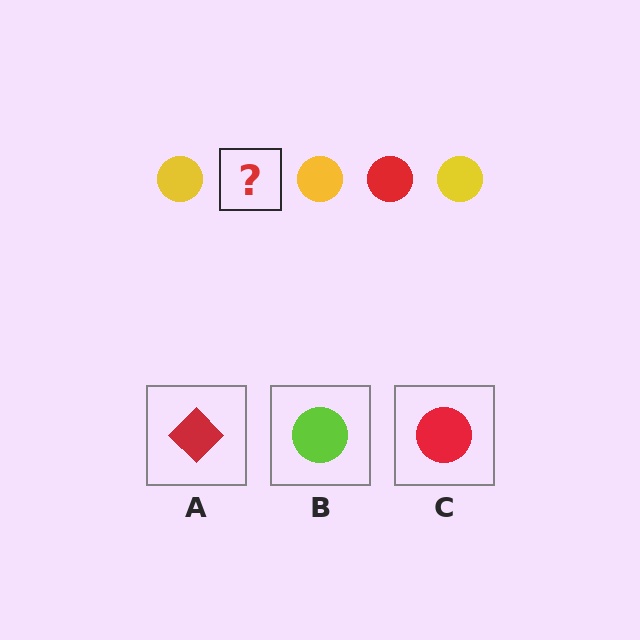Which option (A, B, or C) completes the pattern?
C.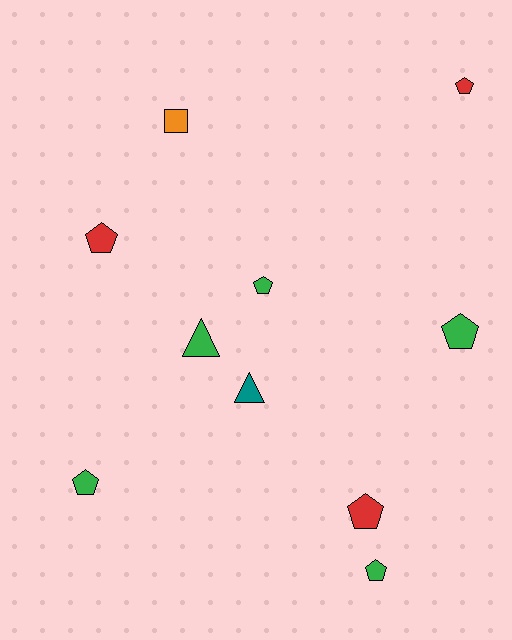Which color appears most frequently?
Green, with 5 objects.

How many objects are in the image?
There are 10 objects.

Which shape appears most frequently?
Pentagon, with 7 objects.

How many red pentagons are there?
There are 3 red pentagons.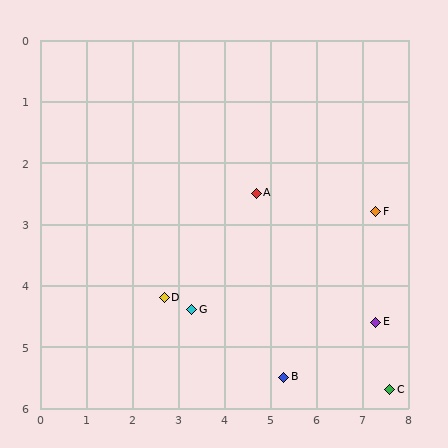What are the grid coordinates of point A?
Point A is at approximately (4.7, 2.5).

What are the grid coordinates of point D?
Point D is at approximately (2.7, 4.2).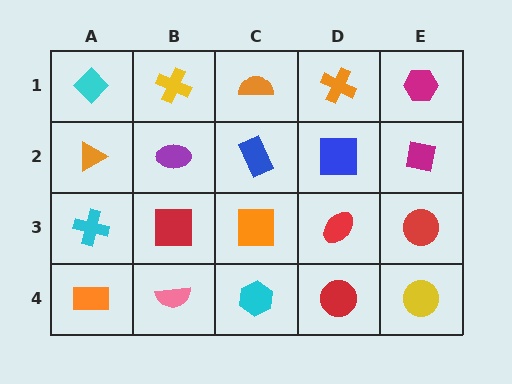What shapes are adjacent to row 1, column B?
A purple ellipse (row 2, column B), a cyan diamond (row 1, column A), an orange semicircle (row 1, column C).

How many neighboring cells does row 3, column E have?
3.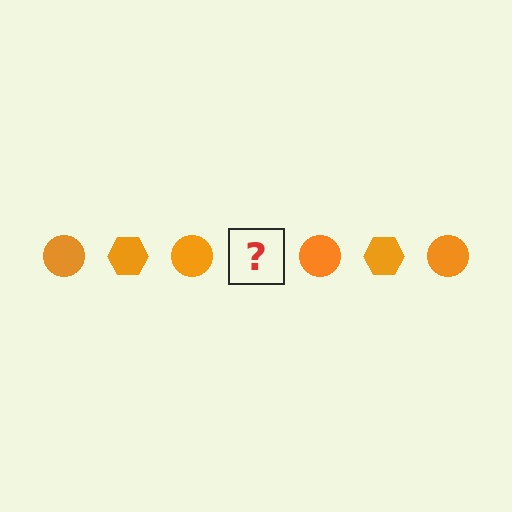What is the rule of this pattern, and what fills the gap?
The rule is that the pattern cycles through circle, hexagon shapes in orange. The gap should be filled with an orange hexagon.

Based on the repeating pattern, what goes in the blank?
The blank should be an orange hexagon.